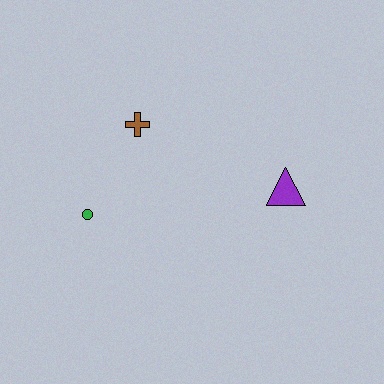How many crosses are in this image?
There is 1 cross.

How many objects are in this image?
There are 3 objects.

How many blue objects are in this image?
There are no blue objects.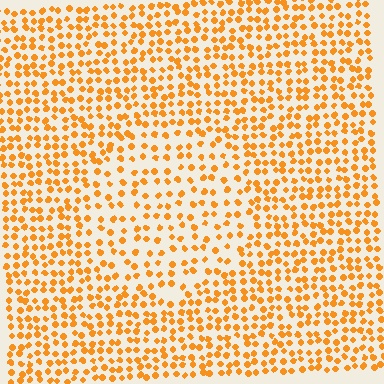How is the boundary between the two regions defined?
The boundary is defined by a change in element density (approximately 1.7x ratio). All elements are the same color, size, and shape.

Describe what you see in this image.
The image contains small orange elements arranged at two different densities. A circle-shaped region is visible where the elements are less densely packed than the surrounding area.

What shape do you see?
I see a circle.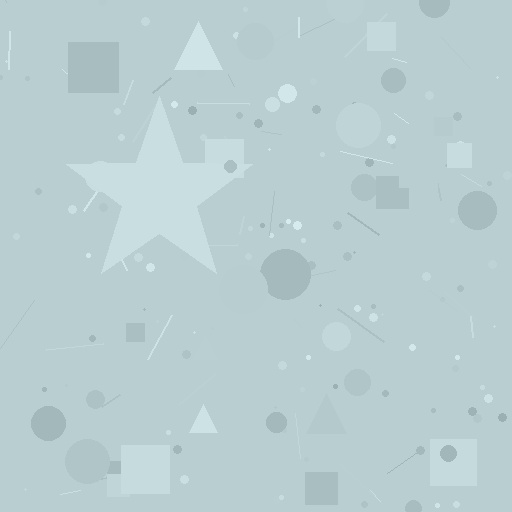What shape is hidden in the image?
A star is hidden in the image.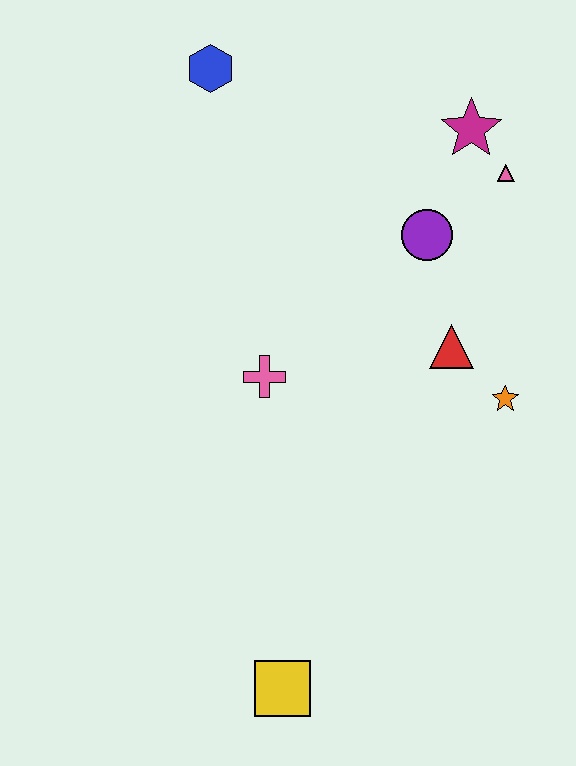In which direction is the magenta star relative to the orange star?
The magenta star is above the orange star.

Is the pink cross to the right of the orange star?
No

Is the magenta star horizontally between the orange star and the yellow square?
Yes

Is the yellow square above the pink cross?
No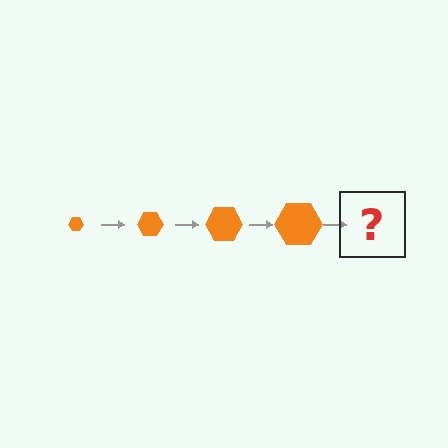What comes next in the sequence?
The next element should be an orange hexagon, larger than the previous one.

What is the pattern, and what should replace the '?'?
The pattern is that the hexagon gets progressively larger each step. The '?' should be an orange hexagon, larger than the previous one.